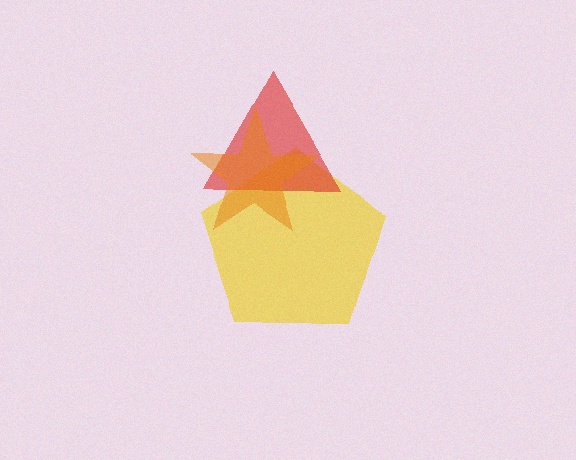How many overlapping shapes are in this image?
There are 3 overlapping shapes in the image.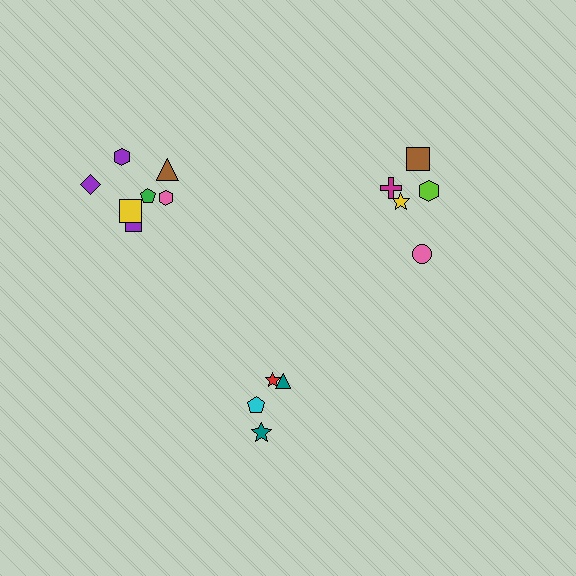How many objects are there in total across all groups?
There are 16 objects.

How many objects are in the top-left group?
There are 7 objects.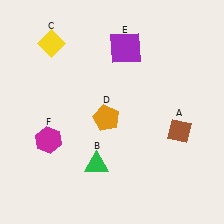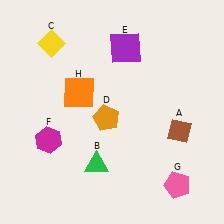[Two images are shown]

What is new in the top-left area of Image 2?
An orange square (H) was added in the top-left area of Image 2.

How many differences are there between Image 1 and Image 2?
There are 2 differences between the two images.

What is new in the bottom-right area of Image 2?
A pink pentagon (G) was added in the bottom-right area of Image 2.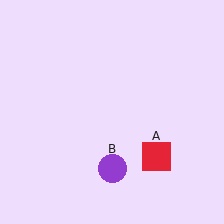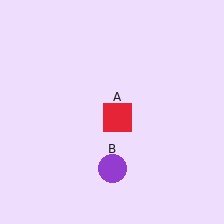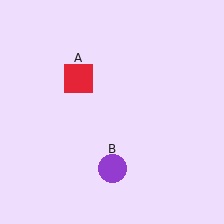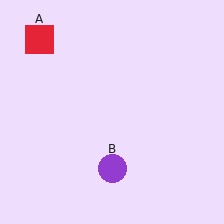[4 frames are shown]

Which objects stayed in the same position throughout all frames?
Purple circle (object B) remained stationary.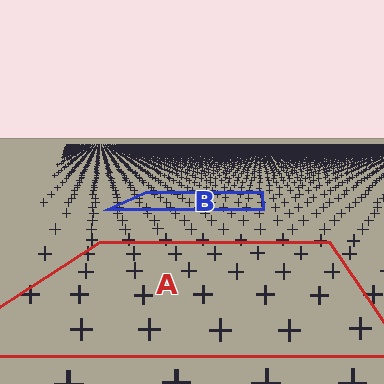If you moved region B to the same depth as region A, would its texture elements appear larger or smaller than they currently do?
They would appear larger. At a closer depth, the same texture elements are projected at a bigger on-screen size.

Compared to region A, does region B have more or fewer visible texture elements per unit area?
Region B has more texture elements per unit area — they are packed more densely because it is farther away.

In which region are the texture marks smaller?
The texture marks are smaller in region B, because it is farther away.